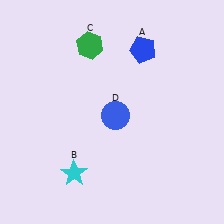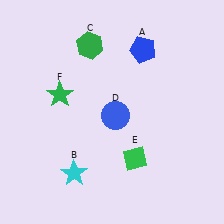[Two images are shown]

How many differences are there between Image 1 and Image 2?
There are 2 differences between the two images.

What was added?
A green diamond (E), a green star (F) were added in Image 2.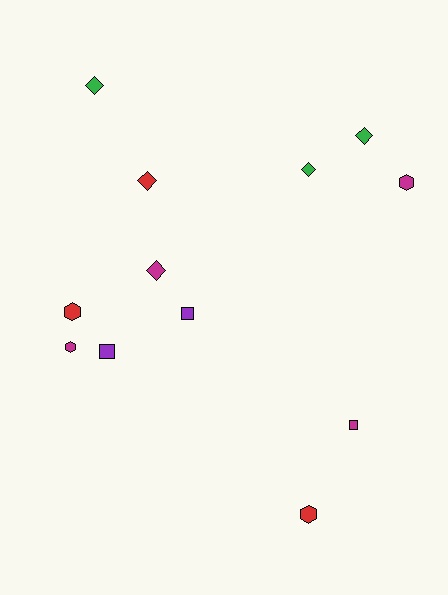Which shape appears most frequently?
Diamond, with 5 objects.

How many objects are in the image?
There are 12 objects.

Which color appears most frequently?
Magenta, with 4 objects.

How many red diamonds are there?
There is 1 red diamond.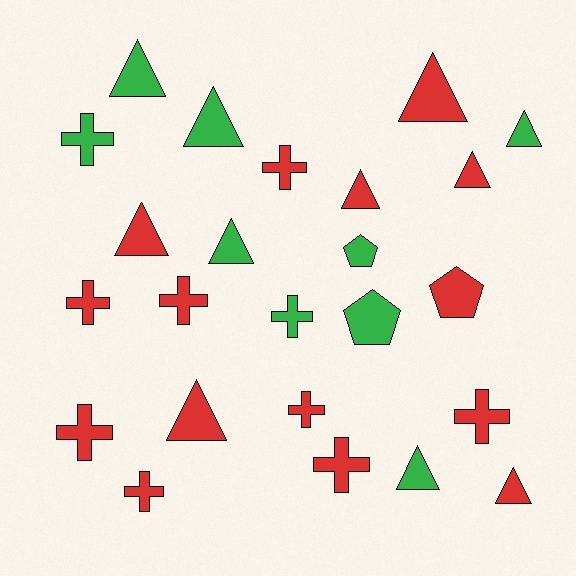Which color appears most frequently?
Red, with 15 objects.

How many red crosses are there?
There are 8 red crosses.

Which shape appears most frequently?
Triangle, with 11 objects.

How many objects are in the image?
There are 24 objects.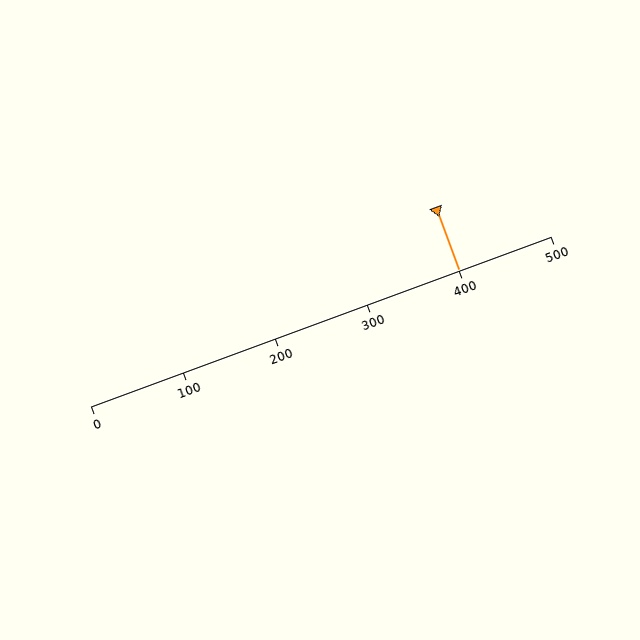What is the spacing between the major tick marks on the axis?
The major ticks are spaced 100 apart.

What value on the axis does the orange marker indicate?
The marker indicates approximately 400.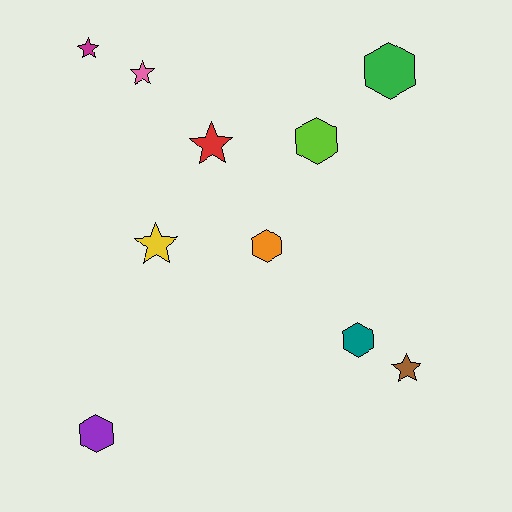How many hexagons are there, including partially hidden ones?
There are 5 hexagons.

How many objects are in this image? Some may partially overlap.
There are 10 objects.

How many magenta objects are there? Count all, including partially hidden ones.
There is 1 magenta object.